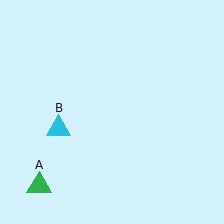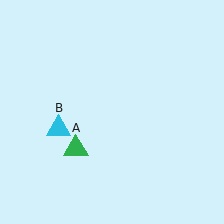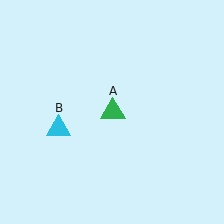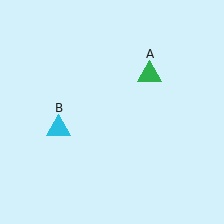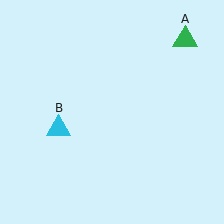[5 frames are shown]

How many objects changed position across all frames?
1 object changed position: green triangle (object A).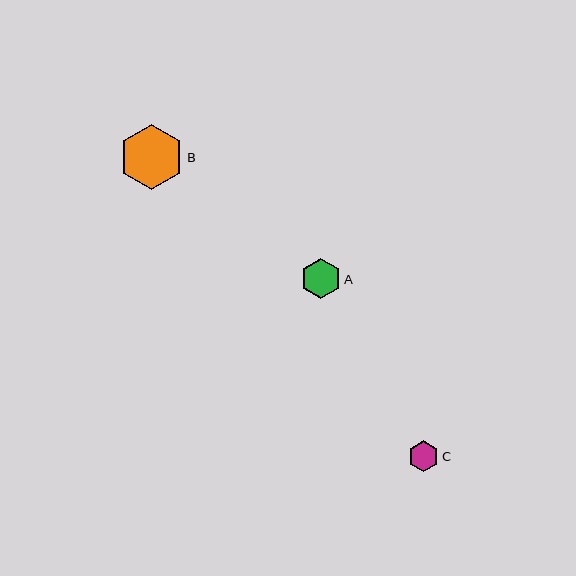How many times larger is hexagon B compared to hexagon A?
Hexagon B is approximately 1.6 times the size of hexagon A.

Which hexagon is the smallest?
Hexagon C is the smallest with a size of approximately 31 pixels.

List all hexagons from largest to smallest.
From largest to smallest: B, A, C.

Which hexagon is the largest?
Hexagon B is the largest with a size of approximately 65 pixels.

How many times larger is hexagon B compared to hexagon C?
Hexagon B is approximately 2.1 times the size of hexagon C.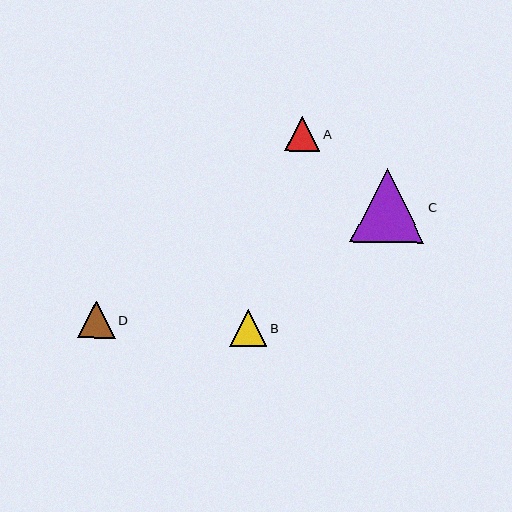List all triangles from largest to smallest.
From largest to smallest: C, D, B, A.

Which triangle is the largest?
Triangle C is the largest with a size of approximately 74 pixels.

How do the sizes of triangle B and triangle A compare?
Triangle B and triangle A are approximately the same size.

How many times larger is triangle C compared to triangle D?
Triangle C is approximately 2.0 times the size of triangle D.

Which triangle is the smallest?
Triangle A is the smallest with a size of approximately 35 pixels.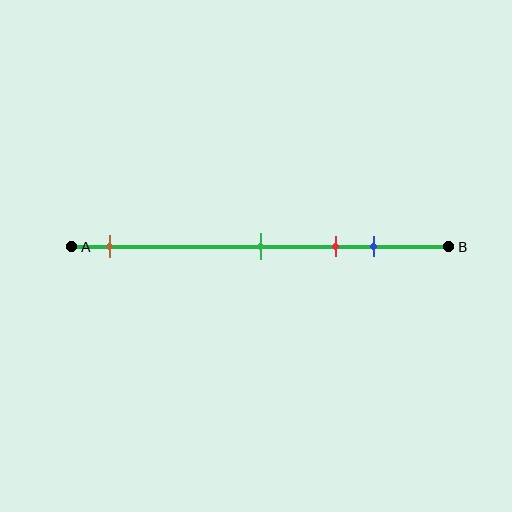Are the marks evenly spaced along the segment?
No, the marks are not evenly spaced.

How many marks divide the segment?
There are 4 marks dividing the segment.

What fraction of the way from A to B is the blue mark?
The blue mark is approximately 80% (0.8) of the way from A to B.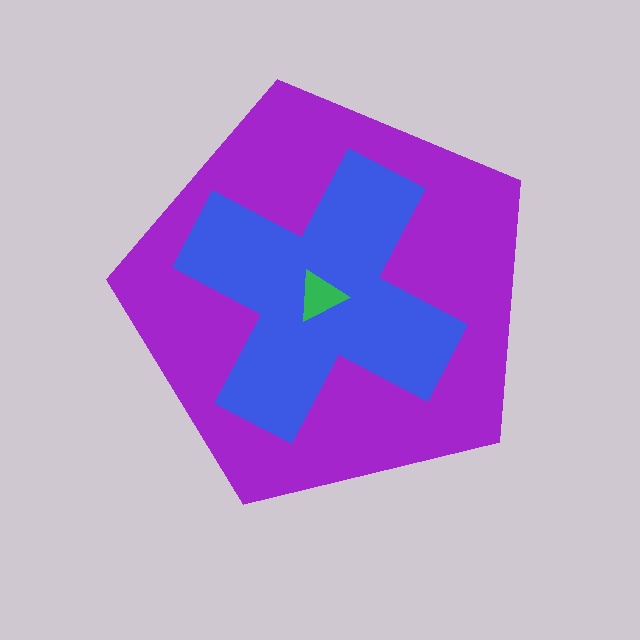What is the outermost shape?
The purple pentagon.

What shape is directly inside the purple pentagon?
The blue cross.